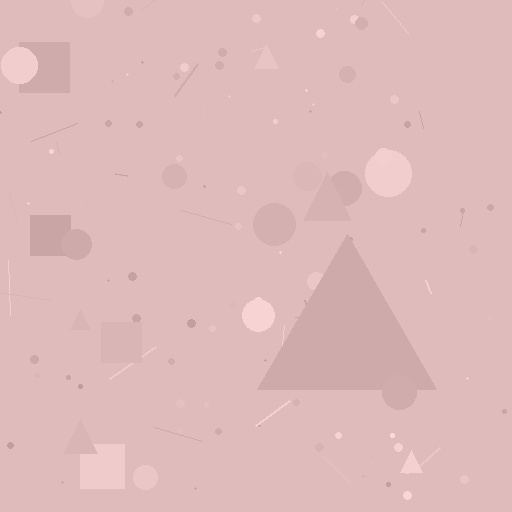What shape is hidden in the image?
A triangle is hidden in the image.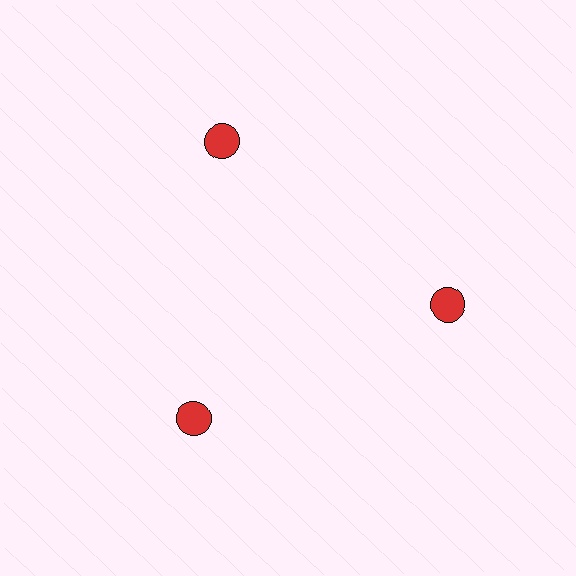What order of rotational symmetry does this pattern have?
This pattern has 3-fold rotational symmetry.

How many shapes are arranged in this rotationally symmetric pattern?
There are 3 shapes, arranged in 3 groups of 1.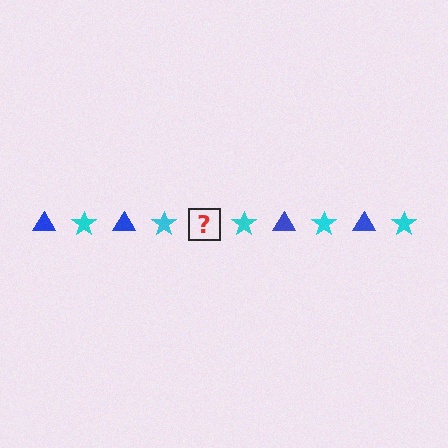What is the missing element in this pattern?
The missing element is a blue triangle.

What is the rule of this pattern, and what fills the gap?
The rule is that the pattern alternates between blue triangle and cyan star. The gap should be filled with a blue triangle.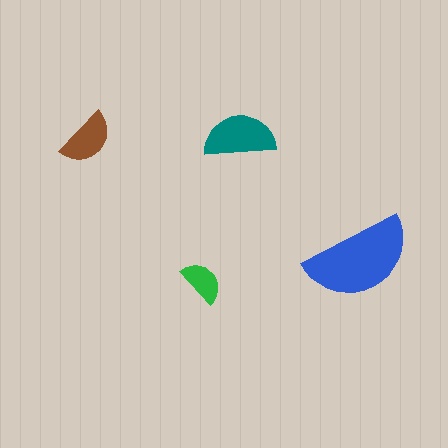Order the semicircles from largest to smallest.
the blue one, the teal one, the brown one, the green one.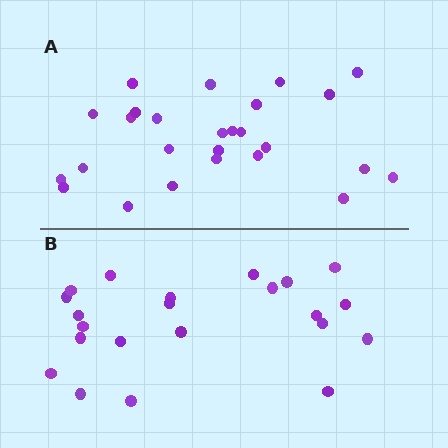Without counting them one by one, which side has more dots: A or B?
Region A (the top region) has more dots.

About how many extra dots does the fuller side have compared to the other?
Region A has about 4 more dots than region B.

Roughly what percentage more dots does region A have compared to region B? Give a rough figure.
About 20% more.